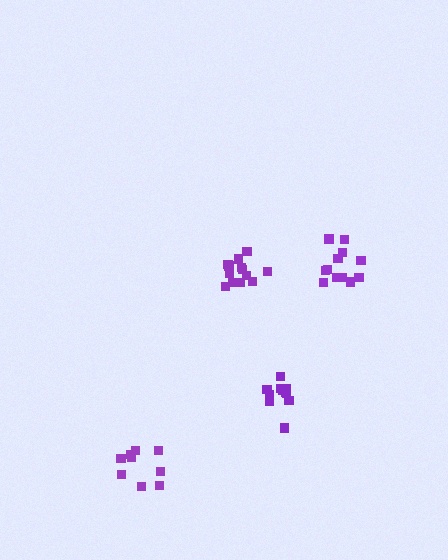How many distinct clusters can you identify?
There are 4 distinct clusters.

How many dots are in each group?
Group 1: 11 dots, Group 2: 13 dots, Group 3: 14 dots, Group 4: 9 dots (47 total).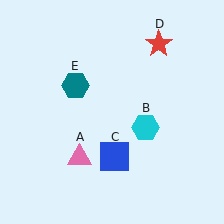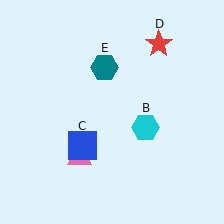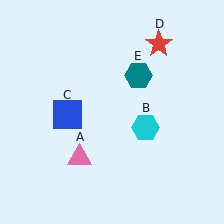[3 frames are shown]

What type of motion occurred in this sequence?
The blue square (object C), teal hexagon (object E) rotated clockwise around the center of the scene.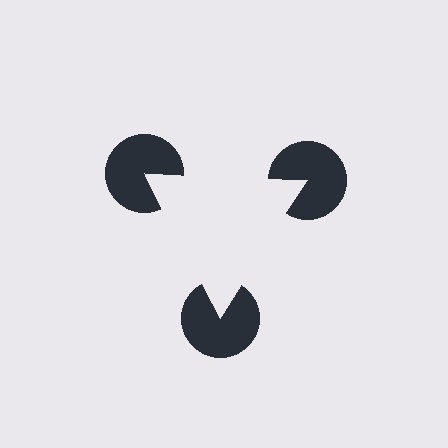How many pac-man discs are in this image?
There are 3 — one at each vertex of the illusory triangle.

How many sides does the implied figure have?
3 sides.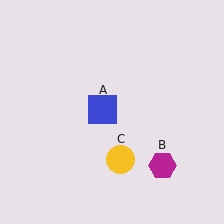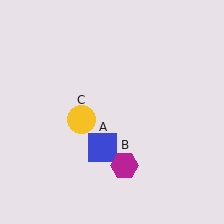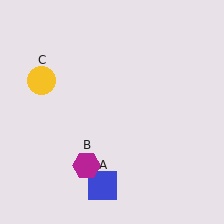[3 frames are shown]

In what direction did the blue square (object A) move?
The blue square (object A) moved down.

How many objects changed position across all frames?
3 objects changed position: blue square (object A), magenta hexagon (object B), yellow circle (object C).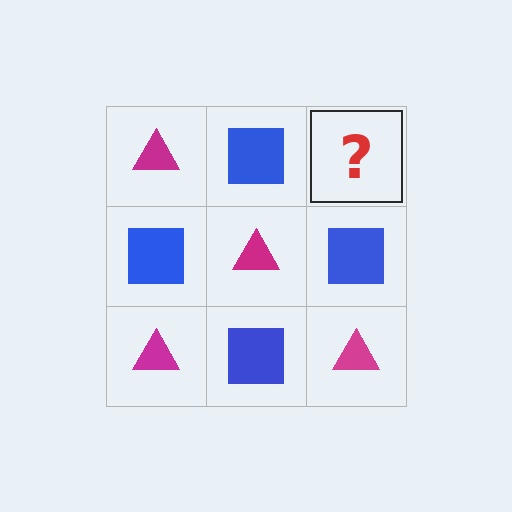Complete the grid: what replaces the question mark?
The question mark should be replaced with a magenta triangle.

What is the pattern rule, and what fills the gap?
The rule is that it alternates magenta triangle and blue square in a checkerboard pattern. The gap should be filled with a magenta triangle.